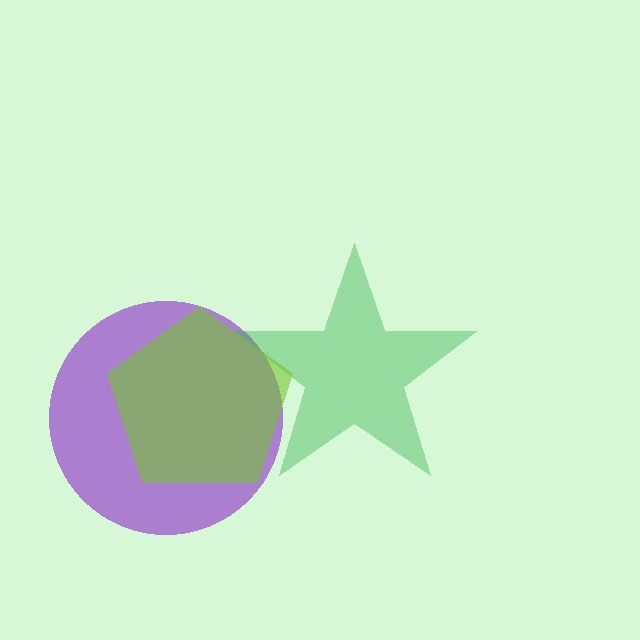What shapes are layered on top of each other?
The layered shapes are: a purple circle, a green star, a lime pentagon.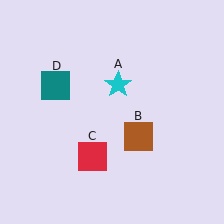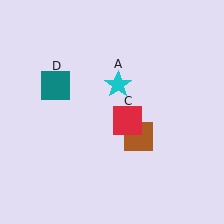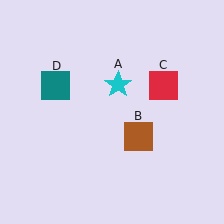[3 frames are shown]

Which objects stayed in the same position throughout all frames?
Cyan star (object A) and brown square (object B) and teal square (object D) remained stationary.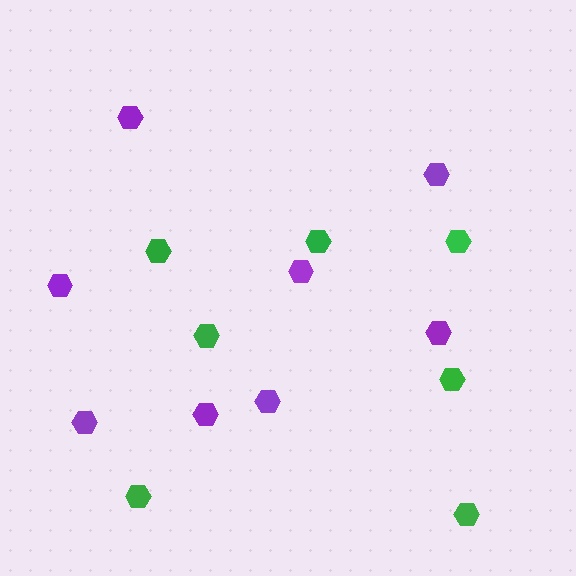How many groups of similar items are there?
There are 2 groups: one group of purple hexagons (8) and one group of green hexagons (7).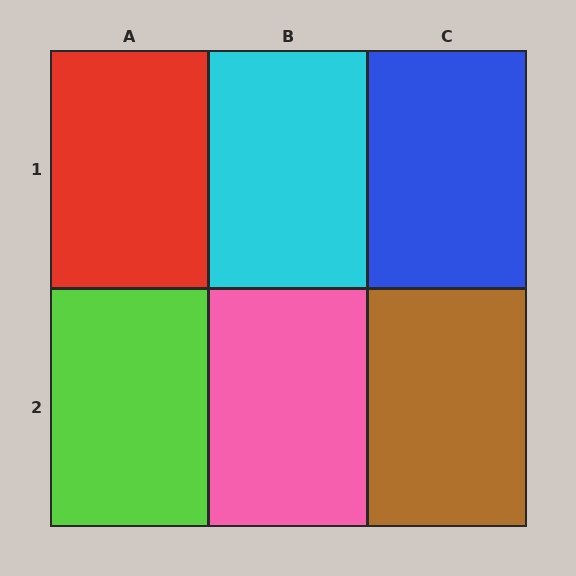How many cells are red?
1 cell is red.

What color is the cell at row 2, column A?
Lime.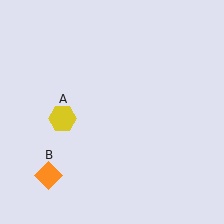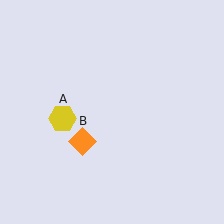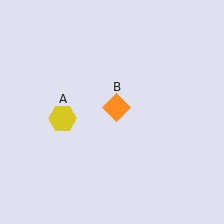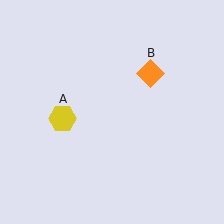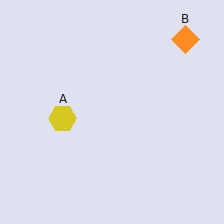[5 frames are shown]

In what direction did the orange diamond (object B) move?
The orange diamond (object B) moved up and to the right.